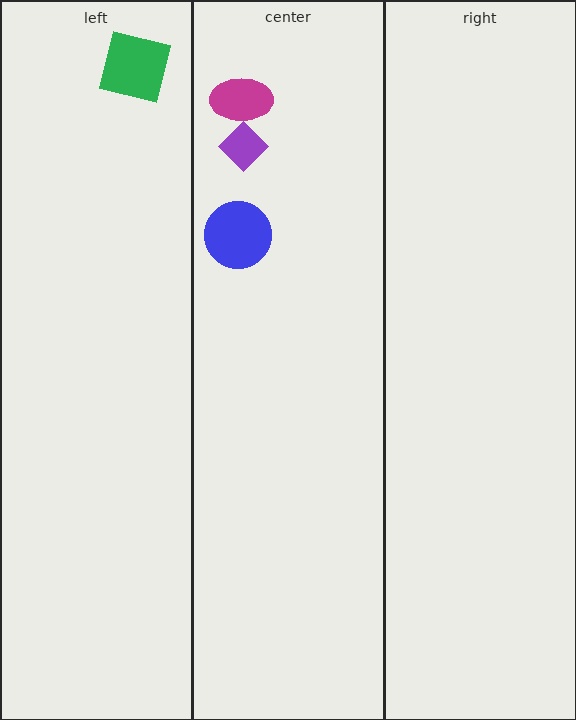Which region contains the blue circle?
The center region.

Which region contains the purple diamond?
The center region.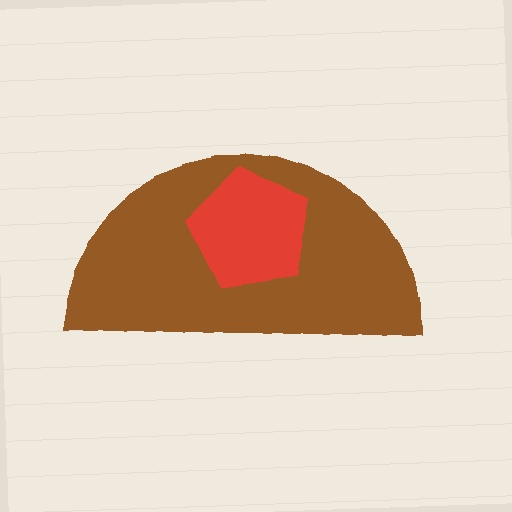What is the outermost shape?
The brown semicircle.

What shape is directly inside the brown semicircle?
The red pentagon.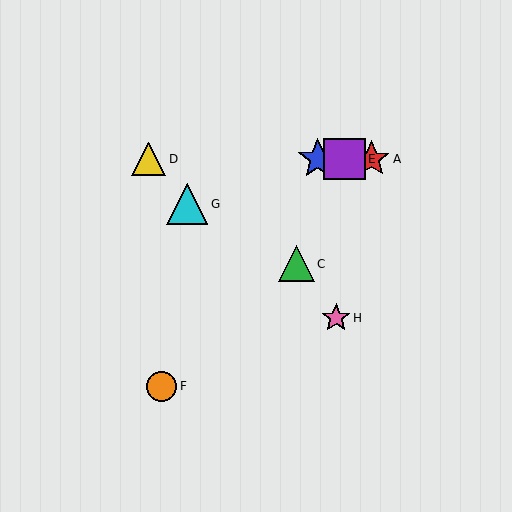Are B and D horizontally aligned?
Yes, both are at y≈159.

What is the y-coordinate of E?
Object E is at y≈159.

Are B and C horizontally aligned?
No, B is at y≈159 and C is at y≈264.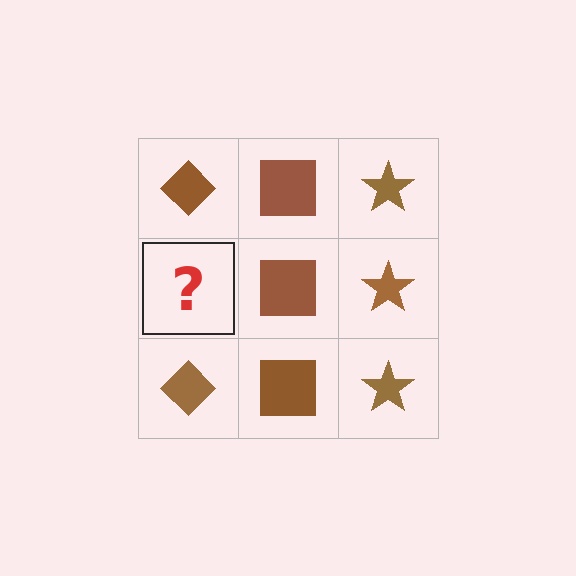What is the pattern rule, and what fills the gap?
The rule is that each column has a consistent shape. The gap should be filled with a brown diamond.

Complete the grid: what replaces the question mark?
The question mark should be replaced with a brown diamond.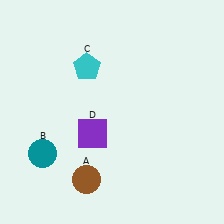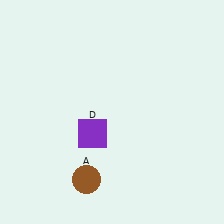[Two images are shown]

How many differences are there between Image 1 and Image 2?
There are 2 differences between the two images.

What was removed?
The cyan pentagon (C), the teal circle (B) were removed in Image 2.